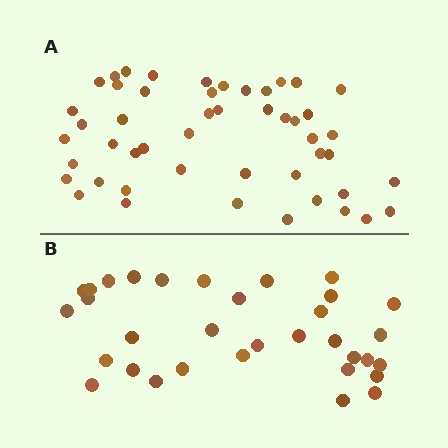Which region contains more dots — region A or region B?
Region A (the top region) has more dots.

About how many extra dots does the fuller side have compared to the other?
Region A has approximately 15 more dots than region B.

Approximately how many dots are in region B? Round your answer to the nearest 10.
About 30 dots. (The exact count is 33, which rounds to 30.)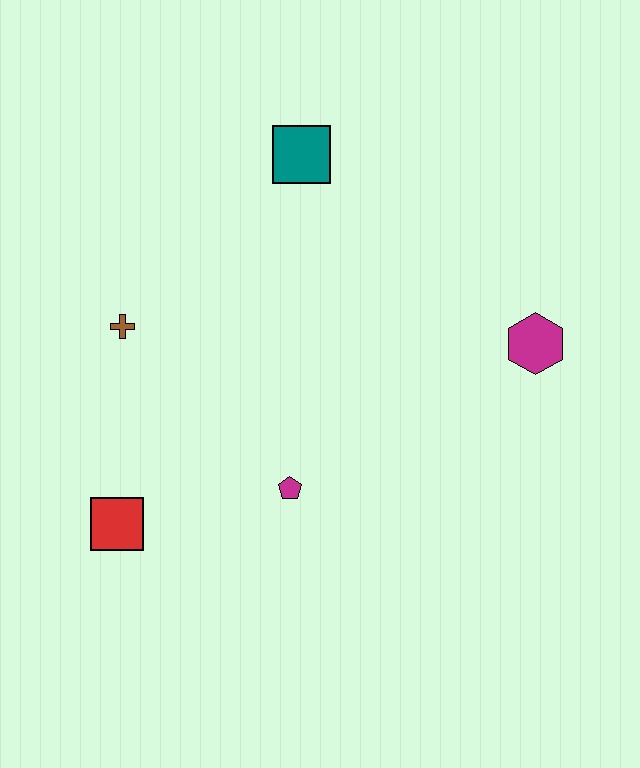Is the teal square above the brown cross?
Yes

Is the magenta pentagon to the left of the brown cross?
No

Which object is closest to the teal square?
The brown cross is closest to the teal square.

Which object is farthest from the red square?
The magenta hexagon is farthest from the red square.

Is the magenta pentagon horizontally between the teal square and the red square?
Yes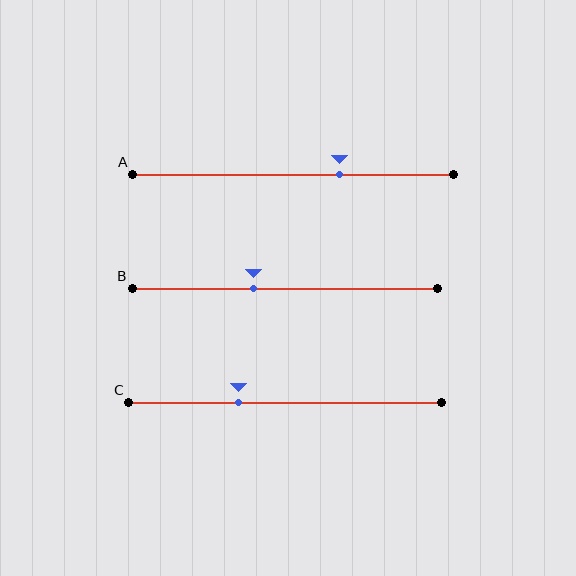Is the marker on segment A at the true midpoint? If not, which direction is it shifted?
No, the marker on segment A is shifted to the right by about 14% of the segment length.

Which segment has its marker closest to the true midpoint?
Segment B has its marker closest to the true midpoint.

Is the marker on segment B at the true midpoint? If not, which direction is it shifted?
No, the marker on segment B is shifted to the left by about 10% of the segment length.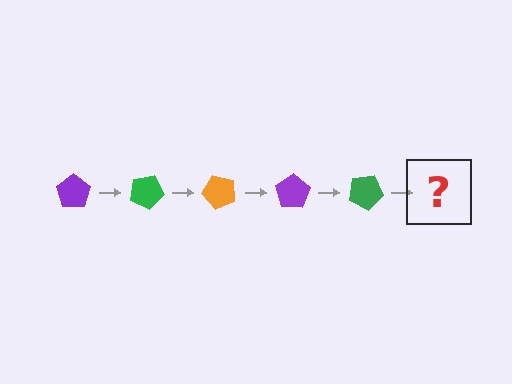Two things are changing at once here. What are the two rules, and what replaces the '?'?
The two rules are that it rotates 25 degrees each step and the color cycles through purple, green, and orange. The '?' should be an orange pentagon, rotated 125 degrees from the start.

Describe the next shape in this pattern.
It should be an orange pentagon, rotated 125 degrees from the start.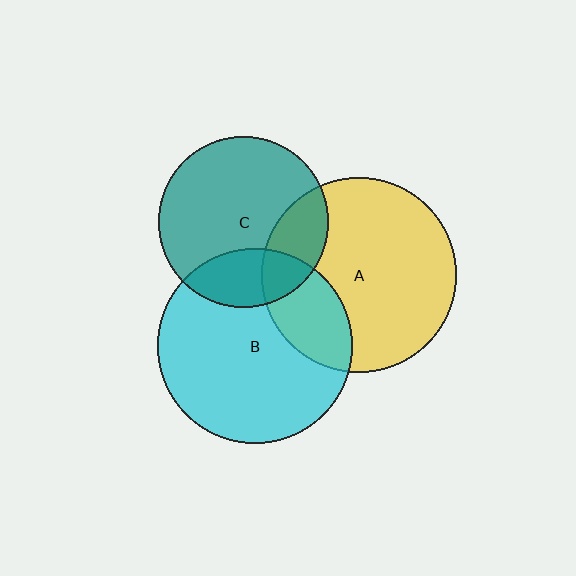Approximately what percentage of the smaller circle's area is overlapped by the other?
Approximately 25%.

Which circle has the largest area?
Circle A (yellow).